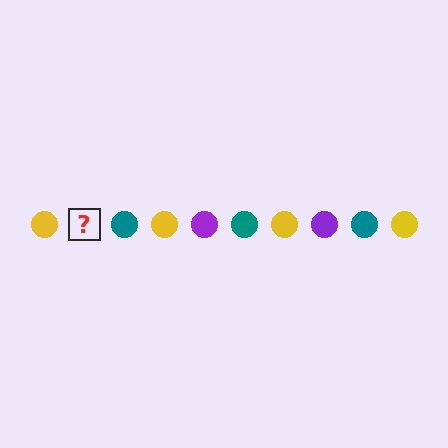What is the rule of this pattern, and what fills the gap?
The rule is that the pattern cycles through yellow, purple, teal circles. The gap should be filled with a purple circle.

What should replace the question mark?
The question mark should be replaced with a purple circle.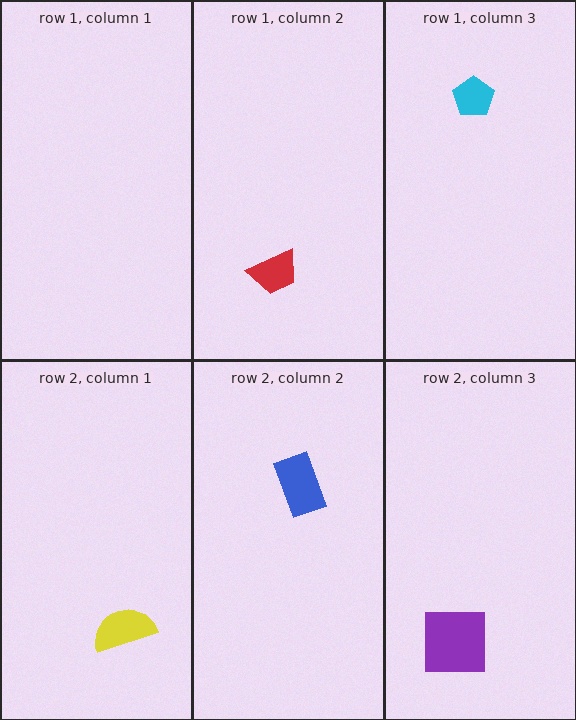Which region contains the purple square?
The row 2, column 3 region.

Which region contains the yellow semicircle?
The row 2, column 1 region.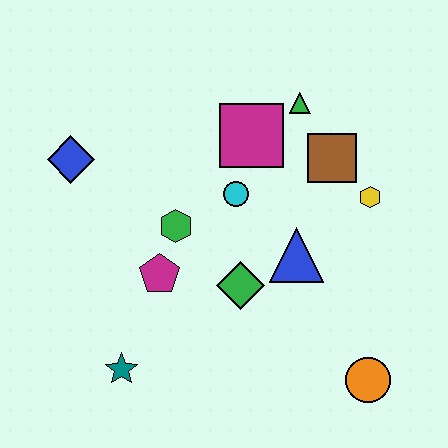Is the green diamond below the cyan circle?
Yes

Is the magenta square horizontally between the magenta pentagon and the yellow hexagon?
Yes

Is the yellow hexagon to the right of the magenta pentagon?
Yes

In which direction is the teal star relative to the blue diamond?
The teal star is below the blue diamond.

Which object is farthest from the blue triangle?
The blue diamond is farthest from the blue triangle.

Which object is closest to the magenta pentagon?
The green hexagon is closest to the magenta pentagon.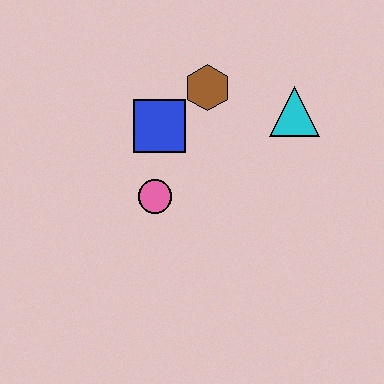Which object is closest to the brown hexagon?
The blue square is closest to the brown hexagon.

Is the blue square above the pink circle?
Yes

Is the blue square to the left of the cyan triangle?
Yes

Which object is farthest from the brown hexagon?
The pink circle is farthest from the brown hexagon.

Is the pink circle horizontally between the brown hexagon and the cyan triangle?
No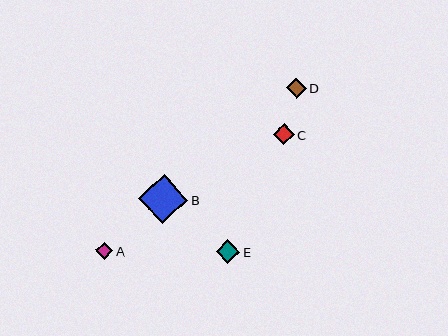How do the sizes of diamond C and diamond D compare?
Diamond C and diamond D are approximately the same size.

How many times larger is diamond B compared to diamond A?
Diamond B is approximately 2.9 times the size of diamond A.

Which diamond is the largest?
Diamond B is the largest with a size of approximately 49 pixels.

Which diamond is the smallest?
Diamond A is the smallest with a size of approximately 17 pixels.